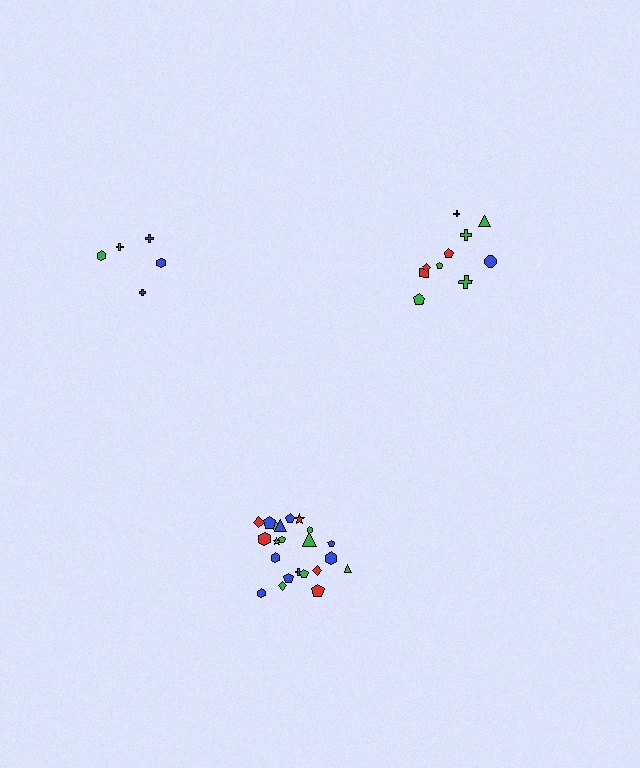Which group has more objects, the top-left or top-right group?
The top-right group.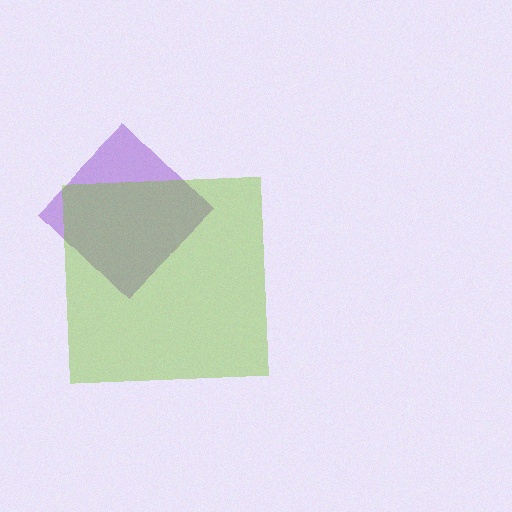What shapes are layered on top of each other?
The layered shapes are: a purple diamond, a lime square.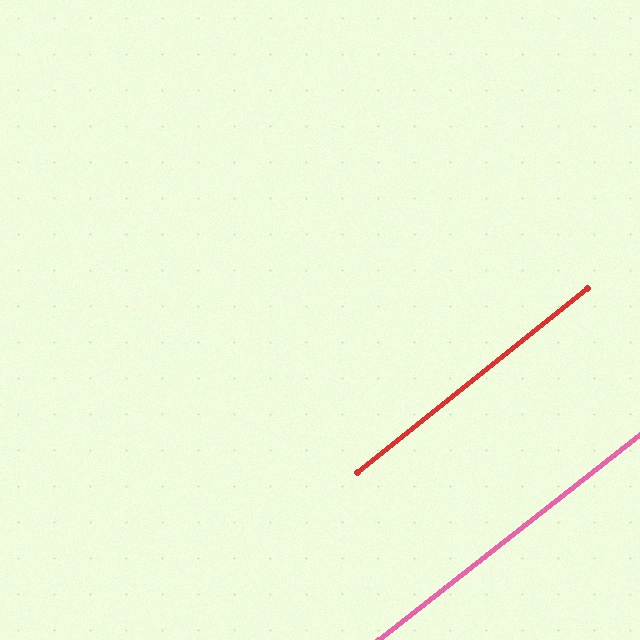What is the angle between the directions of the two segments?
Approximately 1 degree.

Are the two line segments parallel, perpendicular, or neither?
Parallel — their directions differ by only 0.6°.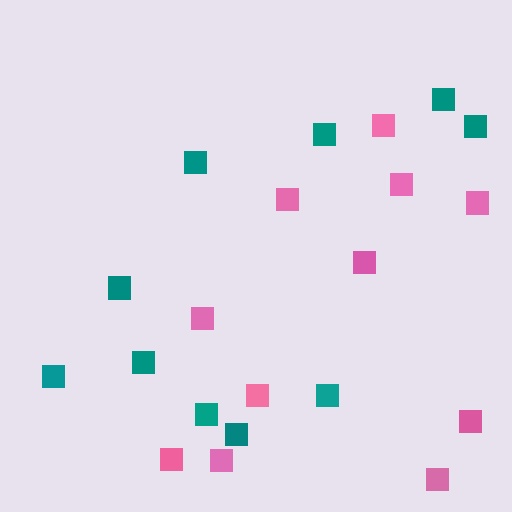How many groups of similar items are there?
There are 2 groups: one group of pink squares (11) and one group of teal squares (10).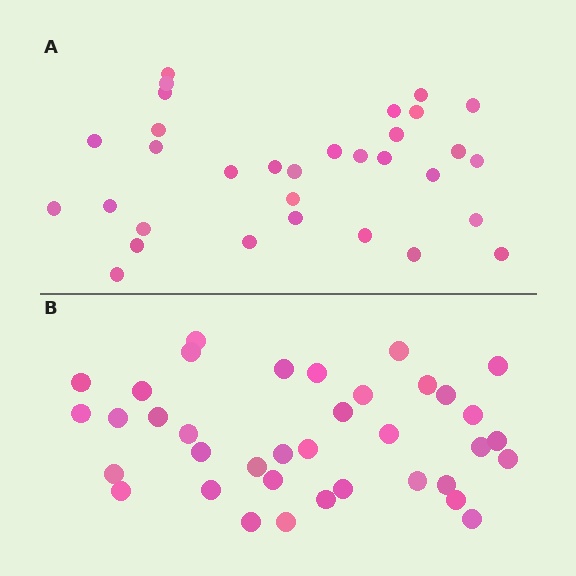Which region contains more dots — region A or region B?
Region B (the bottom region) has more dots.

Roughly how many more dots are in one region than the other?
Region B has about 5 more dots than region A.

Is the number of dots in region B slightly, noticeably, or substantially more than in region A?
Region B has only slightly more — the two regions are fairly close. The ratio is roughly 1.2 to 1.